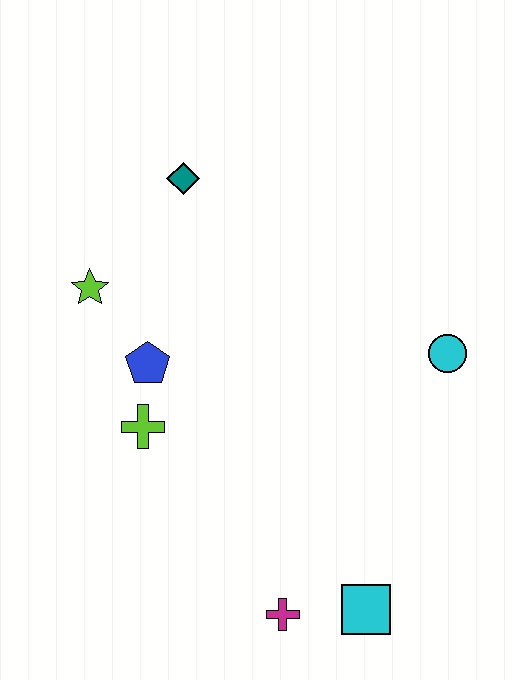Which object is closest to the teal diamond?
The lime star is closest to the teal diamond.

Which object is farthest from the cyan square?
The teal diamond is farthest from the cyan square.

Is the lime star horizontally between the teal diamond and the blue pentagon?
No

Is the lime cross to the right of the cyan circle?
No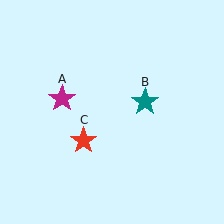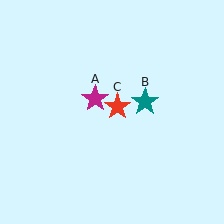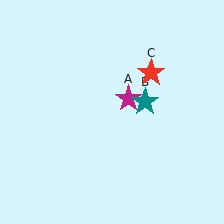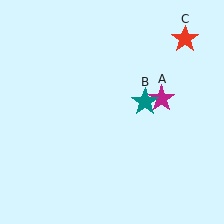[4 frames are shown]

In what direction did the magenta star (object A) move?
The magenta star (object A) moved right.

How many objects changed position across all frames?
2 objects changed position: magenta star (object A), red star (object C).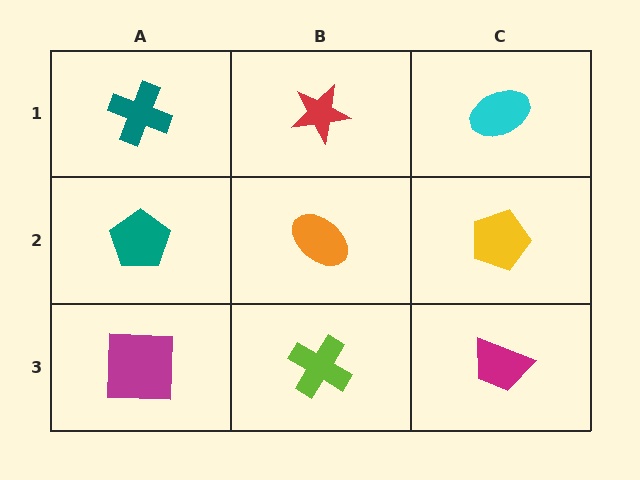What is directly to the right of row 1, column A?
A red star.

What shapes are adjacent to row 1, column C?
A yellow pentagon (row 2, column C), a red star (row 1, column B).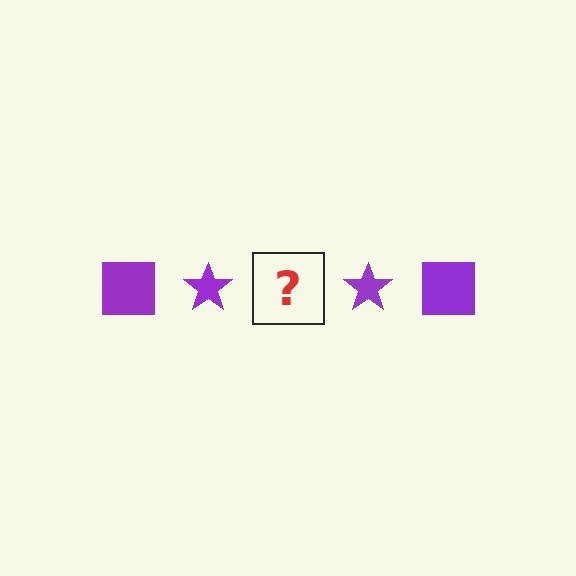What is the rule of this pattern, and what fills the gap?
The rule is that the pattern cycles through square, star shapes in purple. The gap should be filled with a purple square.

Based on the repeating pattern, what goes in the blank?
The blank should be a purple square.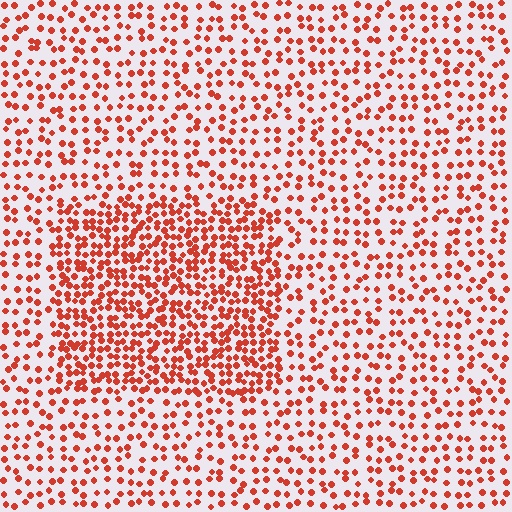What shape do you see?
I see a rectangle.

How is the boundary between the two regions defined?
The boundary is defined by a change in element density (approximately 2.0x ratio). All elements are the same color, size, and shape.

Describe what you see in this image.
The image contains small red elements arranged at two different densities. A rectangle-shaped region is visible where the elements are more densely packed than the surrounding area.